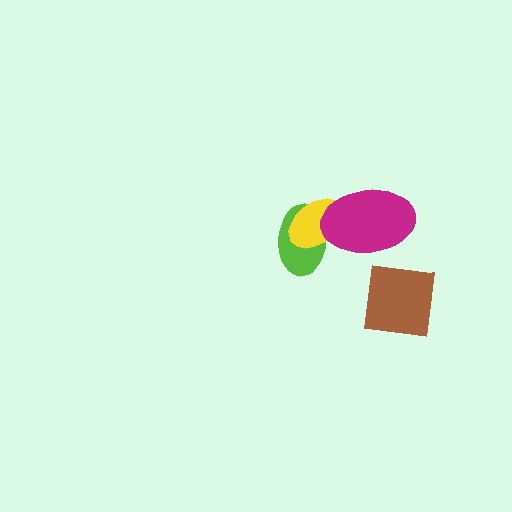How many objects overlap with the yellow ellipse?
2 objects overlap with the yellow ellipse.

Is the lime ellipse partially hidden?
Yes, it is partially covered by another shape.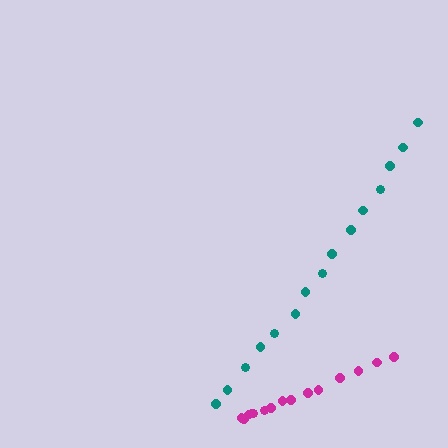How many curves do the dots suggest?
There are 2 distinct paths.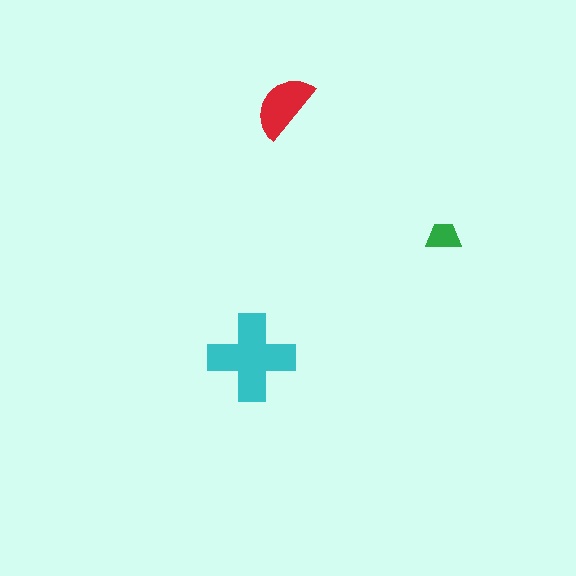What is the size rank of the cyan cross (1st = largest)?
1st.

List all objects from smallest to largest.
The green trapezoid, the red semicircle, the cyan cross.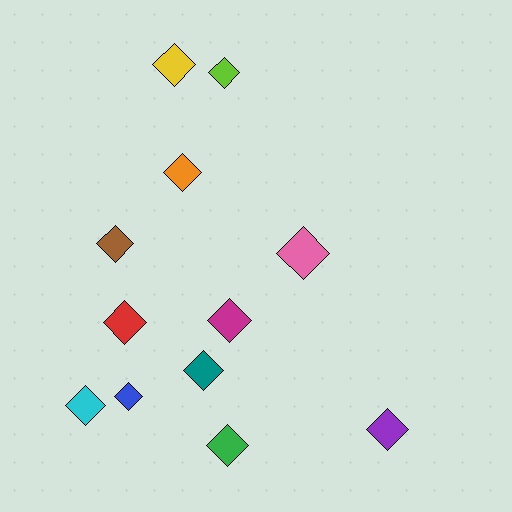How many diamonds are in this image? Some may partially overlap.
There are 12 diamonds.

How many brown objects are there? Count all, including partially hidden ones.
There is 1 brown object.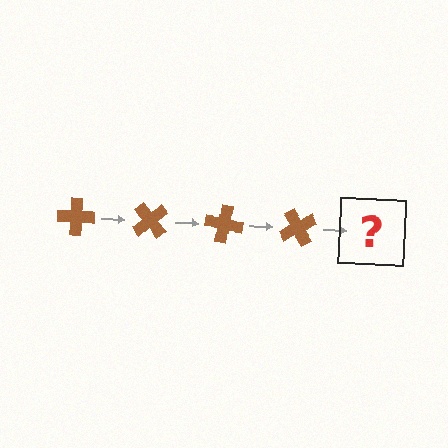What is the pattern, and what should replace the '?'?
The pattern is that the cross rotates 50 degrees each step. The '?' should be a brown cross rotated 200 degrees.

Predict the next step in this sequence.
The next step is a brown cross rotated 200 degrees.